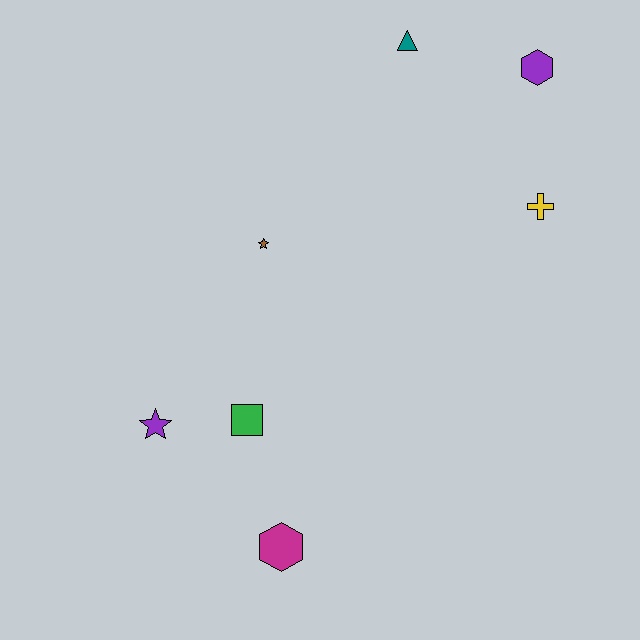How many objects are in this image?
There are 7 objects.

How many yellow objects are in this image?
There is 1 yellow object.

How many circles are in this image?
There are no circles.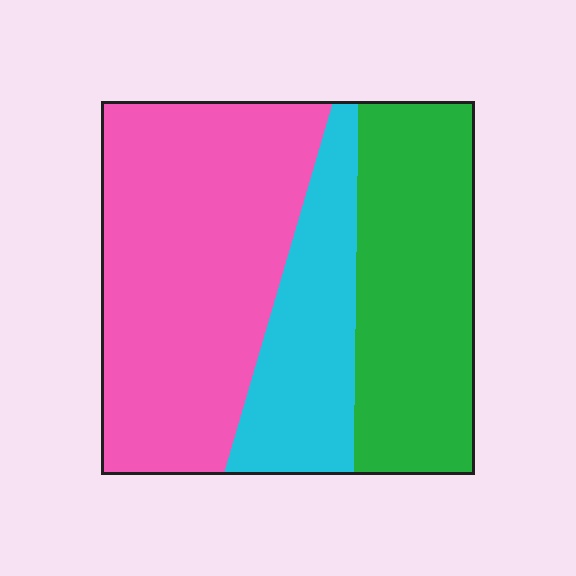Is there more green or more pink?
Pink.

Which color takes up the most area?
Pink, at roughly 45%.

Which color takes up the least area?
Cyan, at roughly 20%.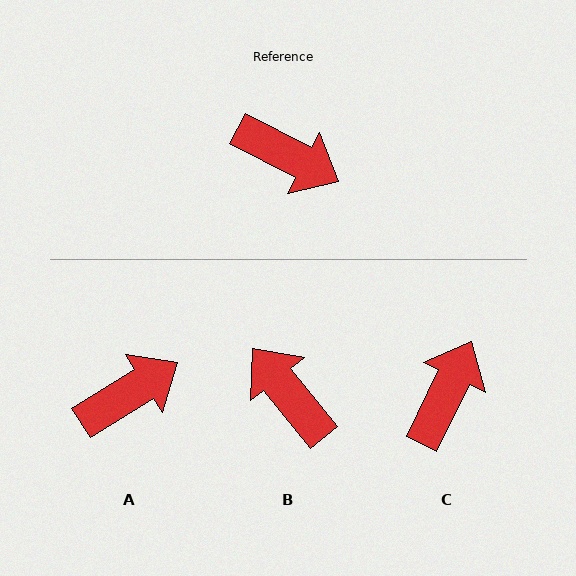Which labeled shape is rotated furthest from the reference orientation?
B, about 156 degrees away.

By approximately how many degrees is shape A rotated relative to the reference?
Approximately 60 degrees counter-clockwise.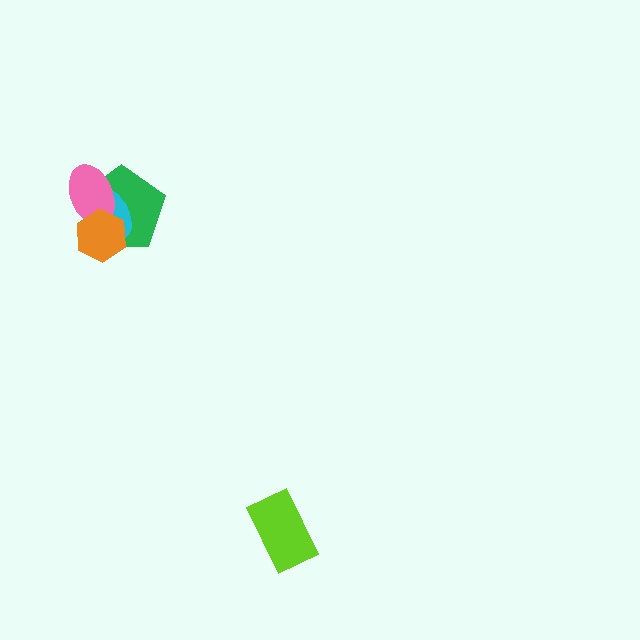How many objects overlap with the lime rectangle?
0 objects overlap with the lime rectangle.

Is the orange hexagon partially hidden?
No, no other shape covers it.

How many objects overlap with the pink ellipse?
3 objects overlap with the pink ellipse.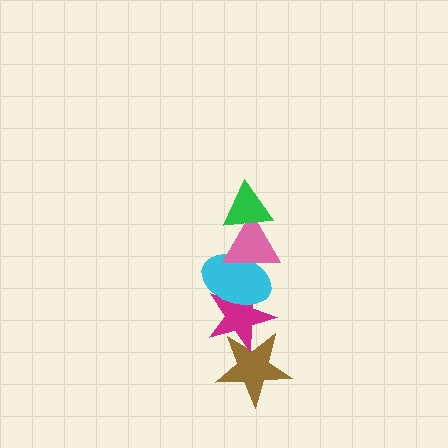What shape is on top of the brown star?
The magenta star is on top of the brown star.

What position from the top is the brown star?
The brown star is 5th from the top.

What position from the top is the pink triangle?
The pink triangle is 2nd from the top.